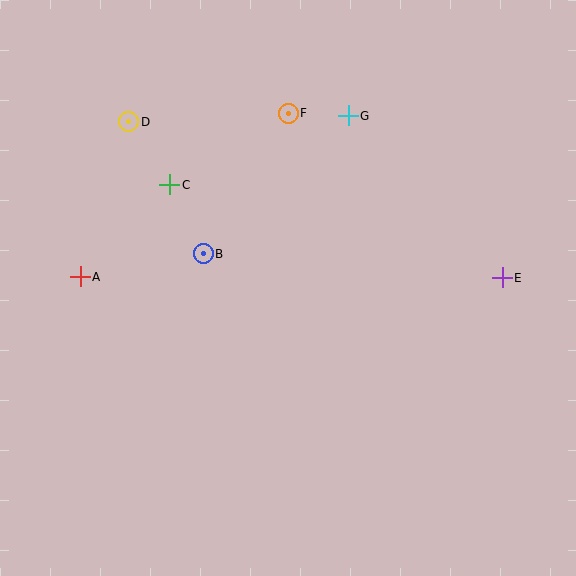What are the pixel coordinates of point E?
Point E is at (502, 278).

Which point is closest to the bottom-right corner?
Point E is closest to the bottom-right corner.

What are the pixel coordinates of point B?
Point B is at (203, 254).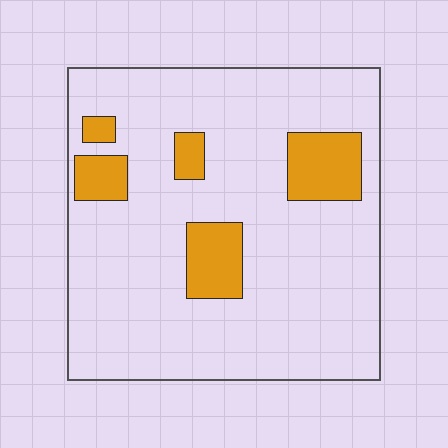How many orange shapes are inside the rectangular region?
5.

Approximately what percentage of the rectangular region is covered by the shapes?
Approximately 15%.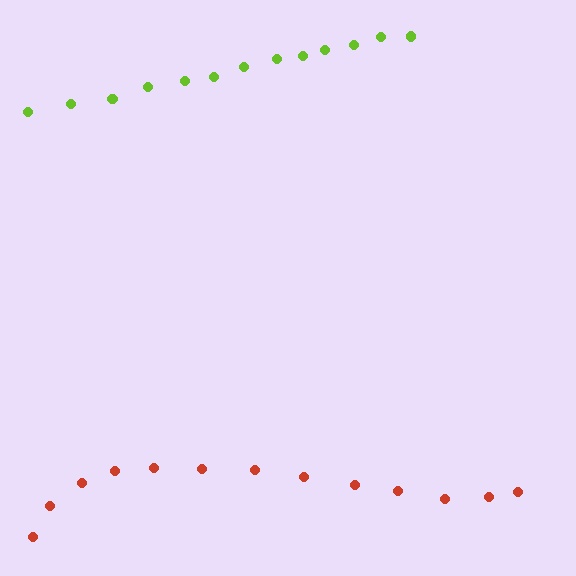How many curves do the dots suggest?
There are 2 distinct paths.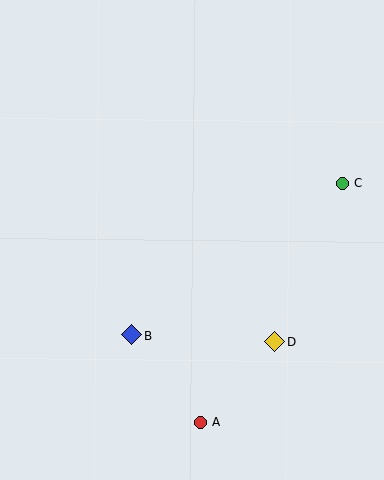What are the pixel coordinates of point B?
Point B is at (132, 335).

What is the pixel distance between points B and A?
The distance between B and A is 111 pixels.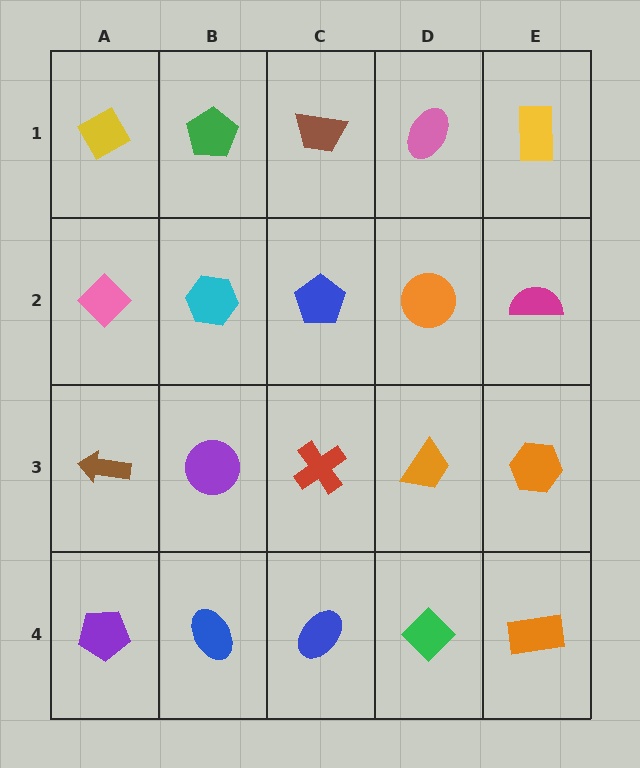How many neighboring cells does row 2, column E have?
3.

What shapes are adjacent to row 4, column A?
A brown arrow (row 3, column A), a blue ellipse (row 4, column B).